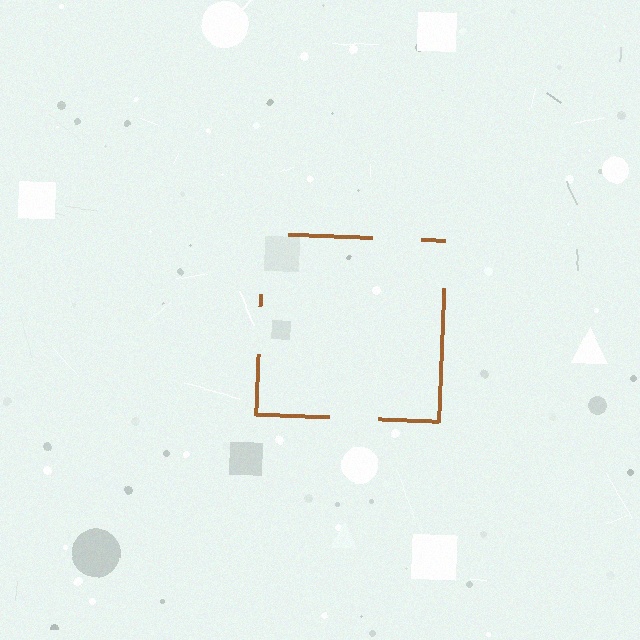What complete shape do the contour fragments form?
The contour fragments form a square.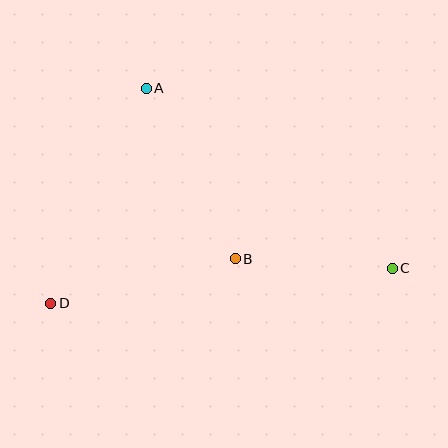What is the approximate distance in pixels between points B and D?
The distance between B and D is approximately 190 pixels.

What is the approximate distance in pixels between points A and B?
The distance between A and B is approximately 192 pixels.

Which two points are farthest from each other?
Points C and D are farthest from each other.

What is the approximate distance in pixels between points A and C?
The distance between A and C is approximately 305 pixels.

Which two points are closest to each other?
Points B and C are closest to each other.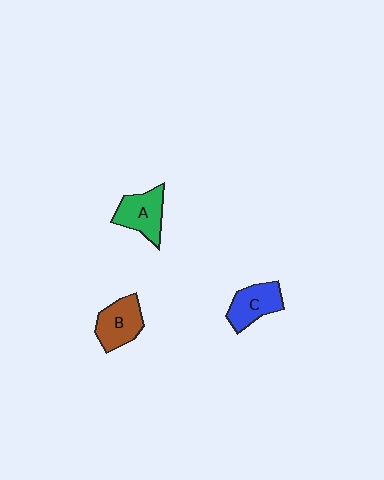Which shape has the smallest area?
Shape C (blue).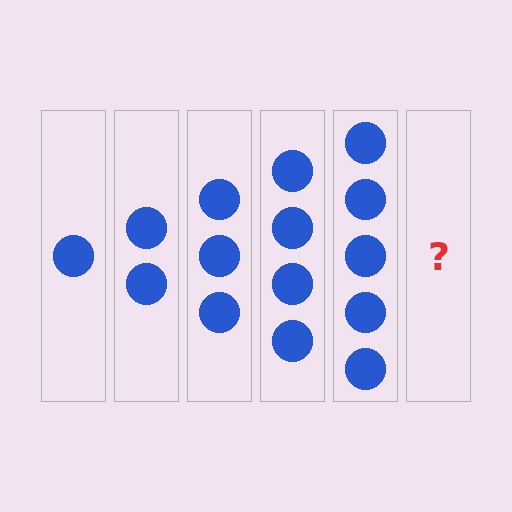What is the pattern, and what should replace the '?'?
The pattern is that each step adds one more circle. The '?' should be 6 circles.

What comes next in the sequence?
The next element should be 6 circles.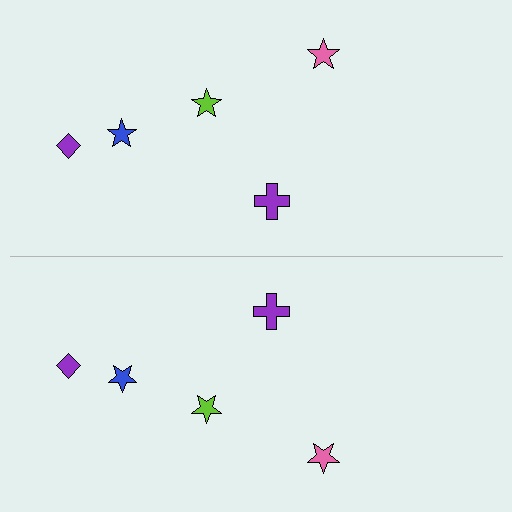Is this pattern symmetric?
Yes, this pattern has bilateral (reflection) symmetry.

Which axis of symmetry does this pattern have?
The pattern has a horizontal axis of symmetry running through the center of the image.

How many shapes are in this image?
There are 10 shapes in this image.